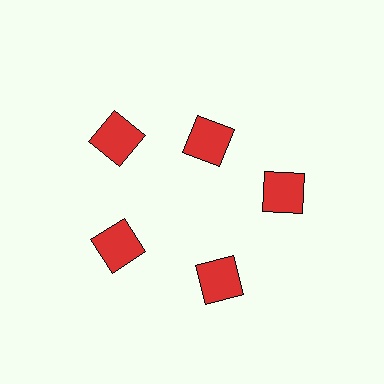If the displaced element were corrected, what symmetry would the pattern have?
It would have 5-fold rotational symmetry — the pattern would map onto itself every 72 degrees.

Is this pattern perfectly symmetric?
No. The 5 red squares are arranged in a ring, but one element near the 1 o'clock position is pulled inward toward the center, breaking the 5-fold rotational symmetry.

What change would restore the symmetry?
The symmetry would be restored by moving it outward, back onto the ring so that all 5 squares sit at equal angles and equal distance from the center.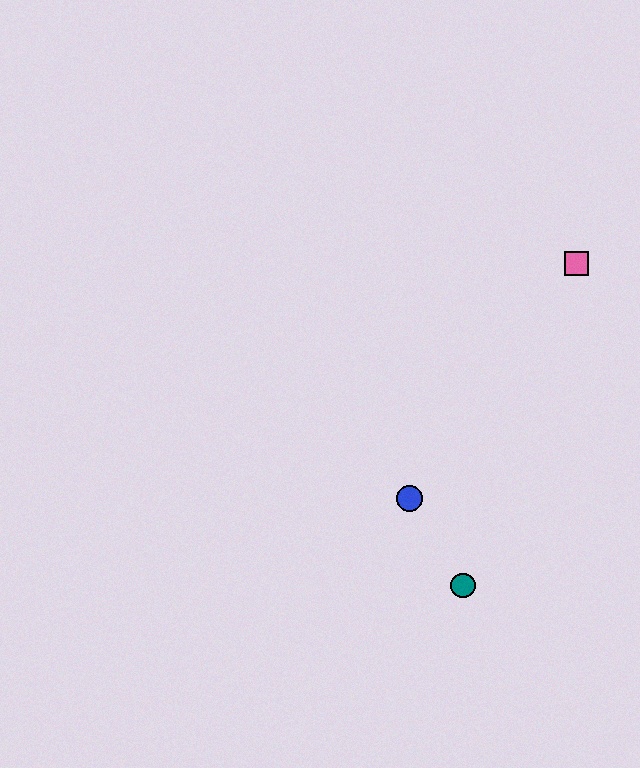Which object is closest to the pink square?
The blue circle is closest to the pink square.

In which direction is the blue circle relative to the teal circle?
The blue circle is above the teal circle.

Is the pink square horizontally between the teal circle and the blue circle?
No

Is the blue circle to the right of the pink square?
No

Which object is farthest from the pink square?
The teal circle is farthest from the pink square.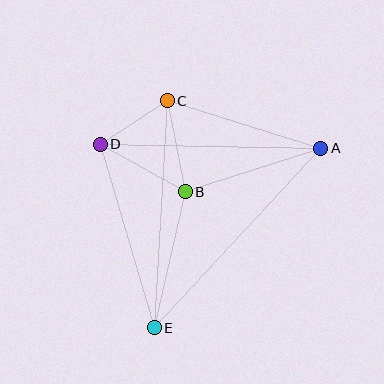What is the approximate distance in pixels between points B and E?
The distance between B and E is approximately 140 pixels.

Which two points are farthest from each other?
Points A and E are farthest from each other.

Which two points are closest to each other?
Points C and D are closest to each other.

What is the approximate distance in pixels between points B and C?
The distance between B and C is approximately 93 pixels.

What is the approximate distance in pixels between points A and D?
The distance between A and D is approximately 221 pixels.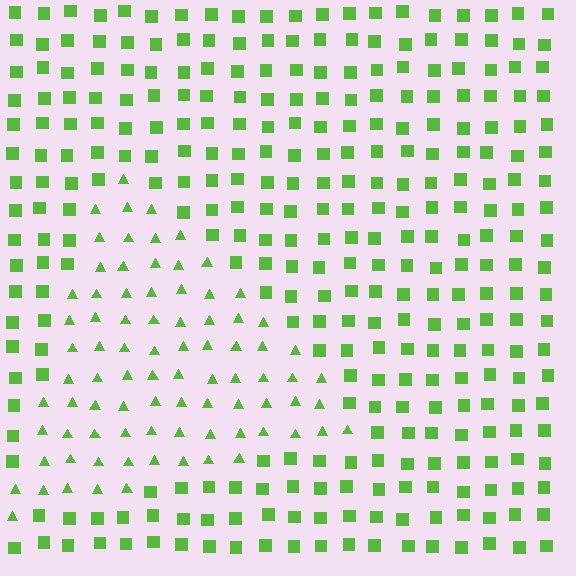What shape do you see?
I see a triangle.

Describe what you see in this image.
The image is filled with small lime elements arranged in a uniform grid. A triangle-shaped region contains triangles, while the surrounding area contains squares. The boundary is defined purely by the change in element shape.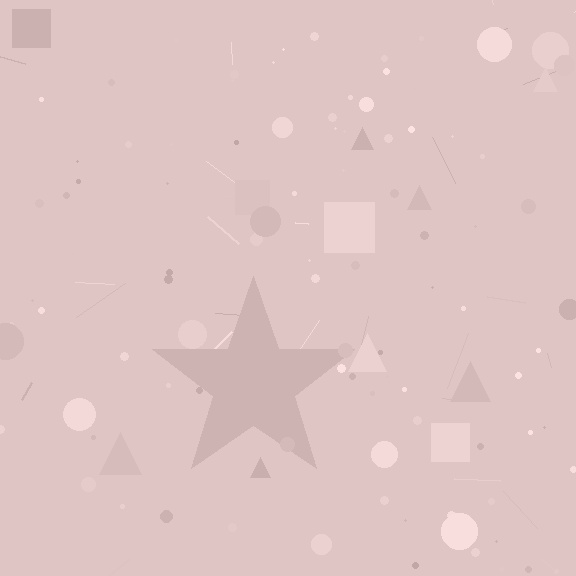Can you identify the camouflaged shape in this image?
The camouflaged shape is a star.